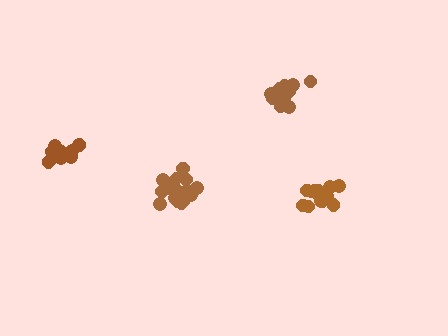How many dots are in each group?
Group 1: 13 dots, Group 2: 15 dots, Group 3: 15 dots, Group 4: 19 dots (62 total).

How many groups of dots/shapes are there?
There are 4 groups.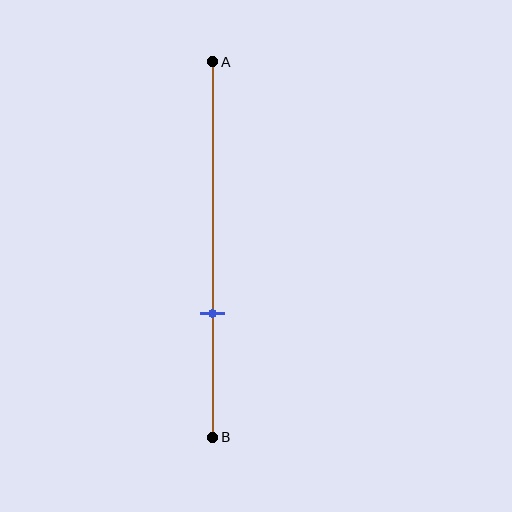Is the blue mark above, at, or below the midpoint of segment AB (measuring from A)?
The blue mark is below the midpoint of segment AB.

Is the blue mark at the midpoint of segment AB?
No, the mark is at about 65% from A, not at the 50% midpoint.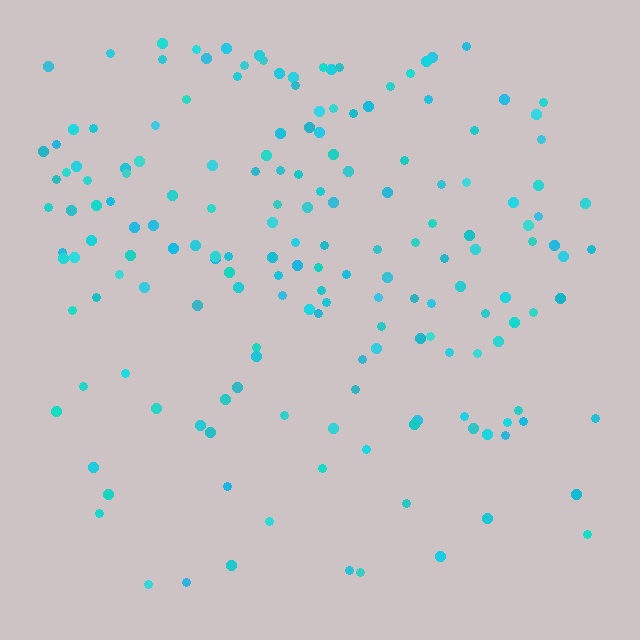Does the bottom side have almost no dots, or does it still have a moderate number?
Still a moderate number, just noticeably fewer than the top.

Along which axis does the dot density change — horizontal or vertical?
Vertical.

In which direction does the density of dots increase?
From bottom to top, with the top side densest.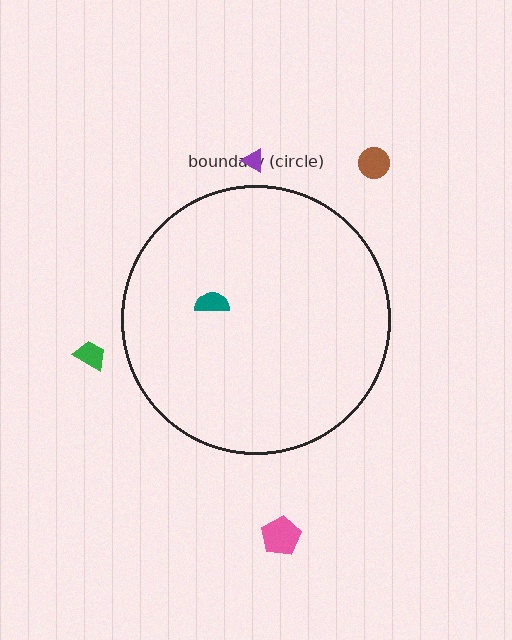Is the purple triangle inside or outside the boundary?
Outside.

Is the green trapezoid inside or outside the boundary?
Outside.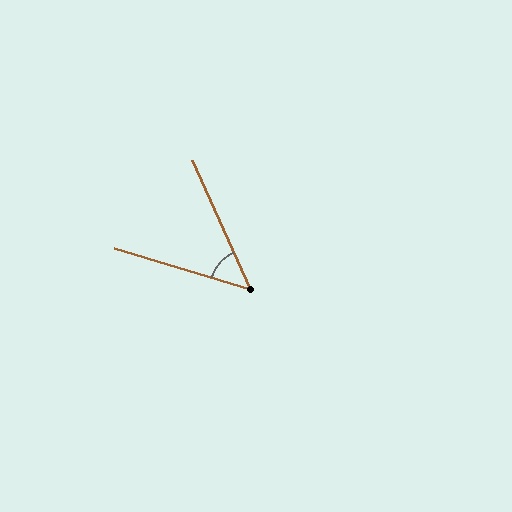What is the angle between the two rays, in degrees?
Approximately 49 degrees.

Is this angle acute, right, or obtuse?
It is acute.